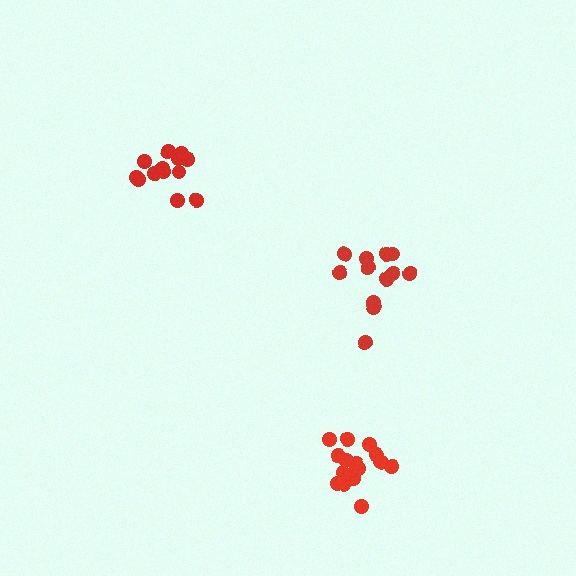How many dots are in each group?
Group 1: 16 dots, Group 2: 13 dots, Group 3: 13 dots (42 total).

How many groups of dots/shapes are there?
There are 3 groups.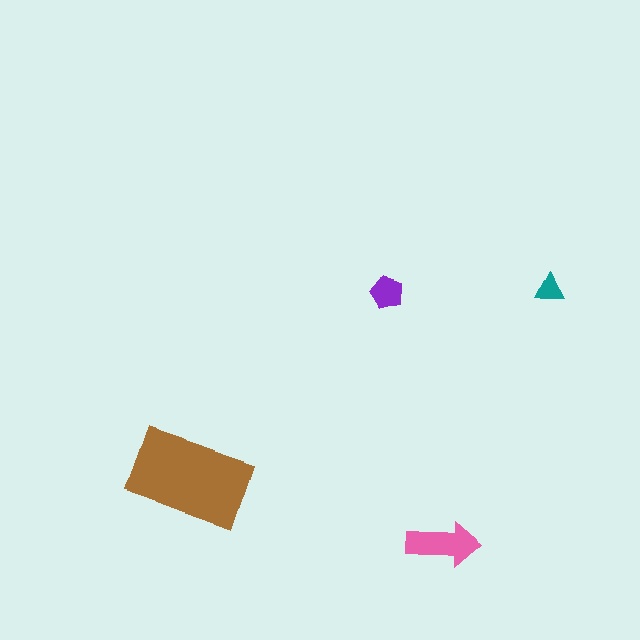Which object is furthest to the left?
The brown rectangle is leftmost.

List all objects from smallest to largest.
The teal triangle, the purple pentagon, the pink arrow, the brown rectangle.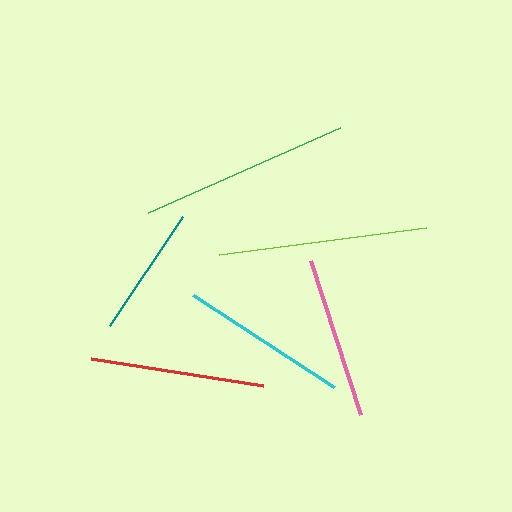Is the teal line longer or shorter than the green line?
The green line is longer than the teal line.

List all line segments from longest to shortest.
From longest to shortest: green, lime, red, cyan, pink, teal.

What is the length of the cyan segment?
The cyan segment is approximately 168 pixels long.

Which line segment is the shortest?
The teal line is the shortest at approximately 131 pixels.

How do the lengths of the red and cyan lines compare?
The red and cyan lines are approximately the same length.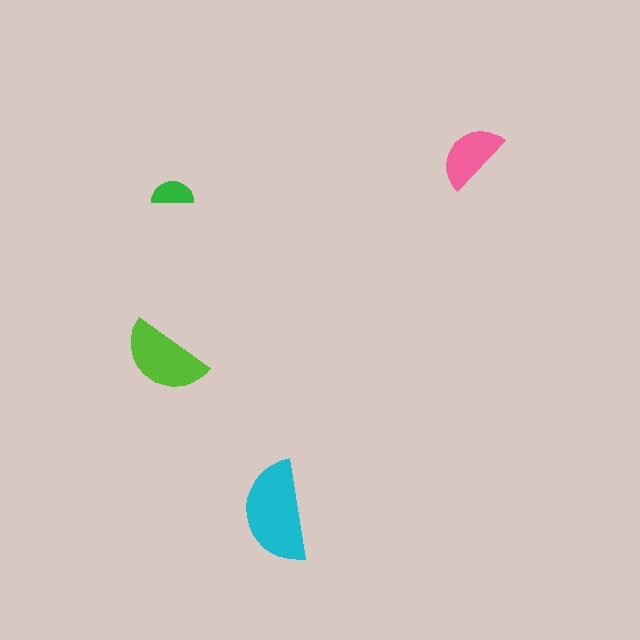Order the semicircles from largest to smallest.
the cyan one, the lime one, the pink one, the green one.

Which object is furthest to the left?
The lime semicircle is leftmost.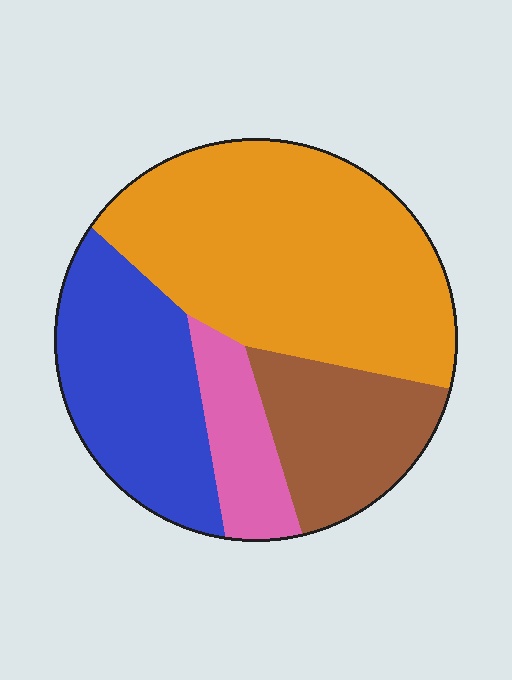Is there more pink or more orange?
Orange.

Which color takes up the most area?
Orange, at roughly 45%.